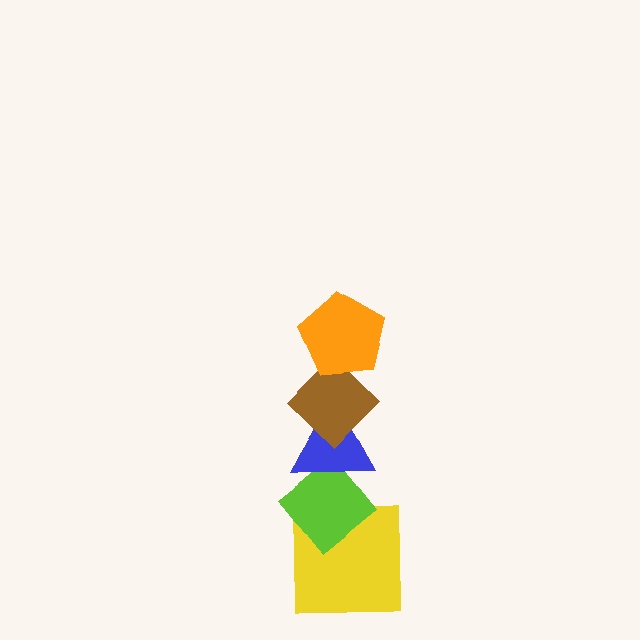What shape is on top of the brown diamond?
The orange pentagon is on top of the brown diamond.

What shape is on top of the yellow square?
The lime diamond is on top of the yellow square.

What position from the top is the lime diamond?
The lime diamond is 4th from the top.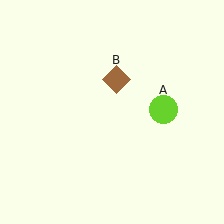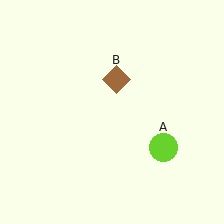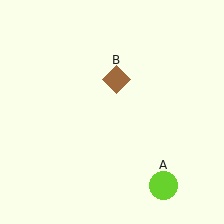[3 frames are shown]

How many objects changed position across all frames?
1 object changed position: lime circle (object A).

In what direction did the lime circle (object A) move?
The lime circle (object A) moved down.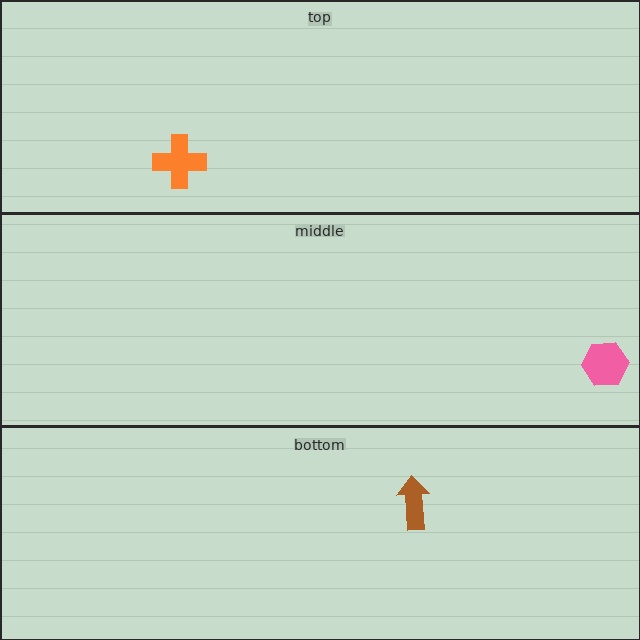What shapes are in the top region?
The orange cross.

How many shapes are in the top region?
1.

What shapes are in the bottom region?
The brown arrow.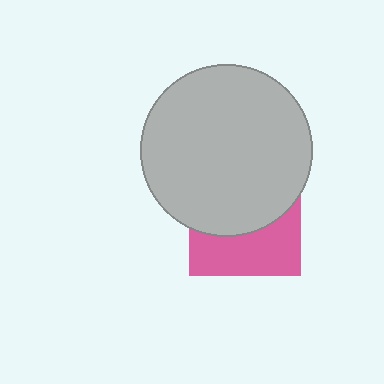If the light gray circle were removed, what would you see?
You would see the complete pink square.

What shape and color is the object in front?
The object in front is a light gray circle.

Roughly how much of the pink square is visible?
A small part of it is visible (roughly 43%).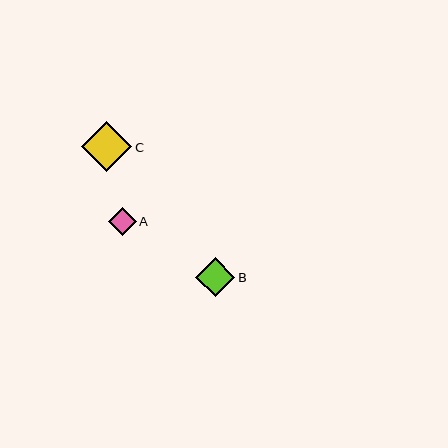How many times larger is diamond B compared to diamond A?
Diamond B is approximately 1.4 times the size of diamond A.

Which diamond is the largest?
Diamond C is the largest with a size of approximately 51 pixels.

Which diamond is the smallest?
Diamond A is the smallest with a size of approximately 28 pixels.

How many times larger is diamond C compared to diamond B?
Diamond C is approximately 1.3 times the size of diamond B.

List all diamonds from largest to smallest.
From largest to smallest: C, B, A.